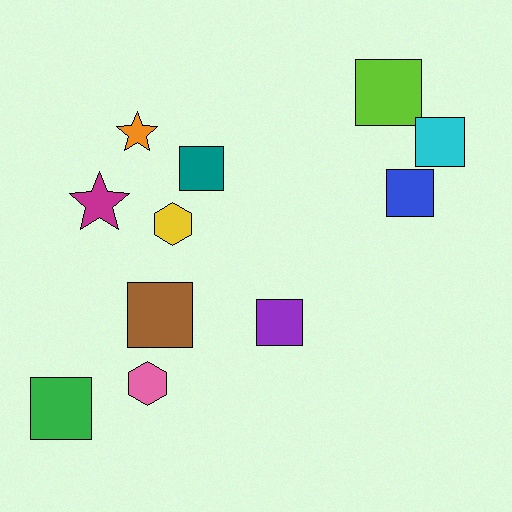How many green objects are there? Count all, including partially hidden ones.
There is 1 green object.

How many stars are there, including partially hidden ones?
There are 2 stars.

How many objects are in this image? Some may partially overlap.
There are 11 objects.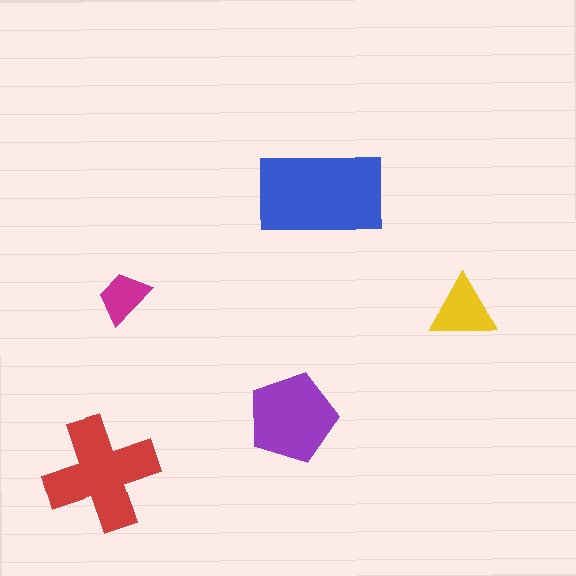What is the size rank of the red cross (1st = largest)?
2nd.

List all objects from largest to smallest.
The blue rectangle, the red cross, the purple pentagon, the yellow triangle, the magenta trapezoid.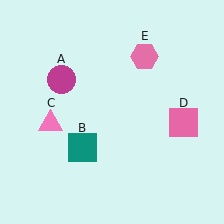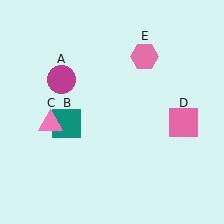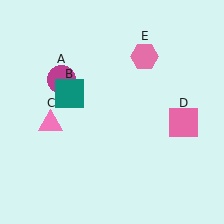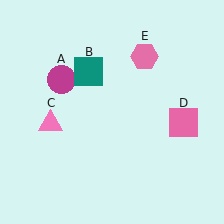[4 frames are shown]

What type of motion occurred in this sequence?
The teal square (object B) rotated clockwise around the center of the scene.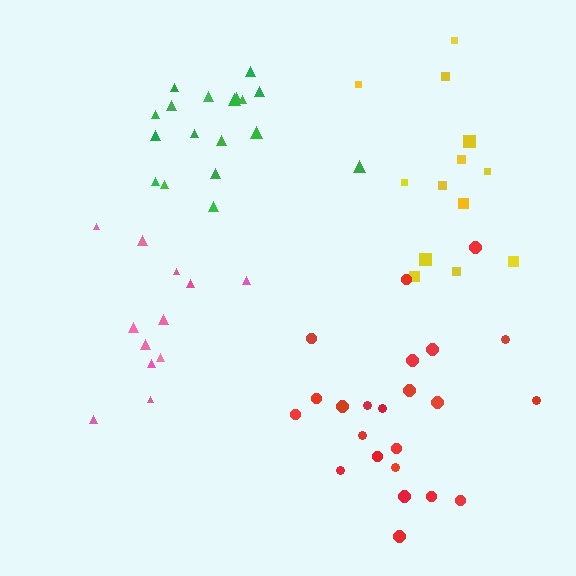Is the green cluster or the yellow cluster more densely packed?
Green.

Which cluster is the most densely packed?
Green.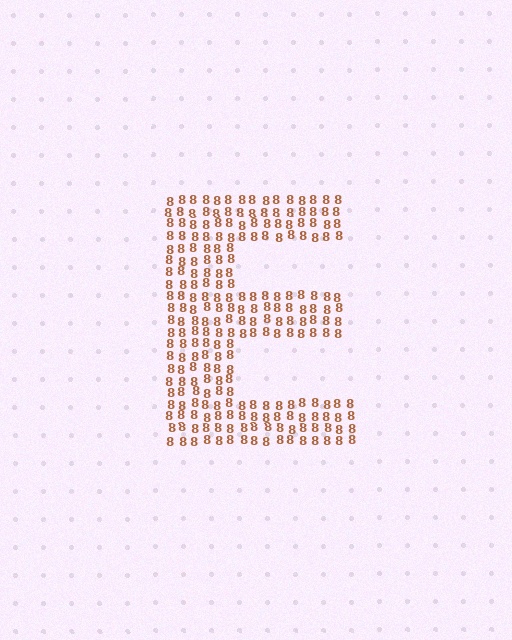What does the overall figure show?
The overall figure shows the letter E.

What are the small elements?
The small elements are digit 8's.